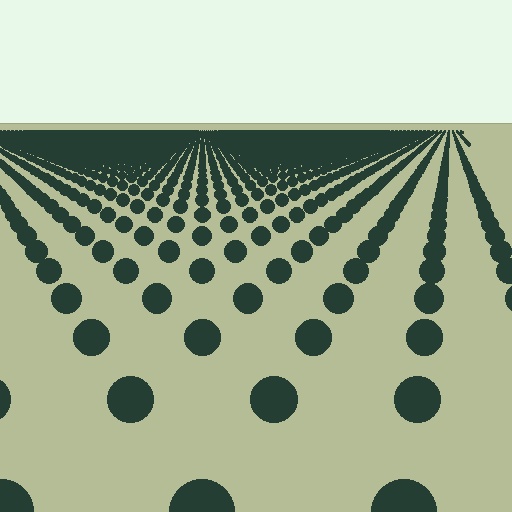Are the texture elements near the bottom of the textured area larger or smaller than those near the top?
Larger. Near the bottom, elements are closer to the viewer and appear at a bigger on-screen size.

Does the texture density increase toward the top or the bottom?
Density increases toward the top.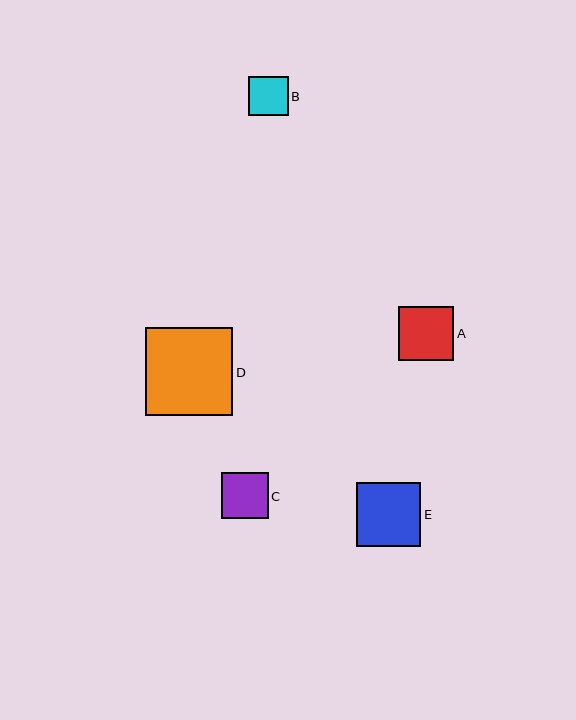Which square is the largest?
Square D is the largest with a size of approximately 88 pixels.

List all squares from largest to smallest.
From largest to smallest: D, E, A, C, B.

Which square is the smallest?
Square B is the smallest with a size of approximately 39 pixels.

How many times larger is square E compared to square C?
Square E is approximately 1.4 times the size of square C.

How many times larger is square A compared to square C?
Square A is approximately 1.2 times the size of square C.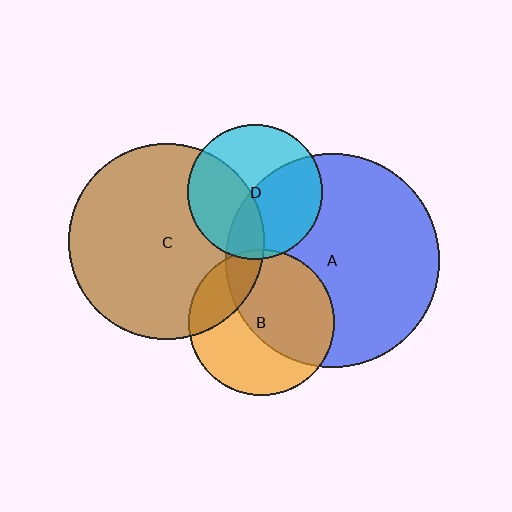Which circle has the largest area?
Circle A (blue).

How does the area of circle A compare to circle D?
Approximately 2.5 times.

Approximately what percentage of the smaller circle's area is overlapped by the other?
Approximately 5%.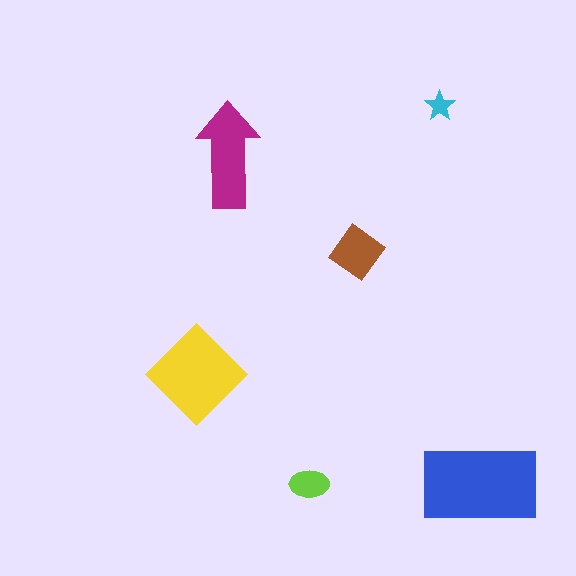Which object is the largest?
The blue rectangle.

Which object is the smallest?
The cyan star.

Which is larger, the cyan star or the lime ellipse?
The lime ellipse.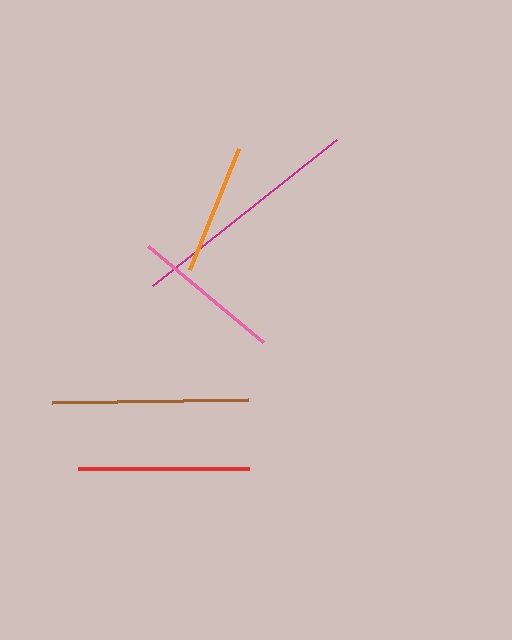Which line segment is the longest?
The magenta line is the longest at approximately 235 pixels.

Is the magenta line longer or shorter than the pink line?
The magenta line is longer than the pink line.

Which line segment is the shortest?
The orange line is the shortest at approximately 131 pixels.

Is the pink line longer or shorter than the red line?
The red line is longer than the pink line.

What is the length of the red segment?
The red segment is approximately 171 pixels long.